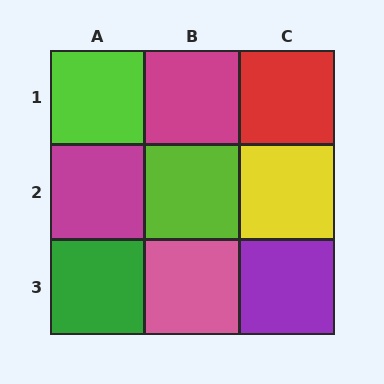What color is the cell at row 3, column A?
Green.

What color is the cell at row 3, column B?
Pink.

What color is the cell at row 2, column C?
Yellow.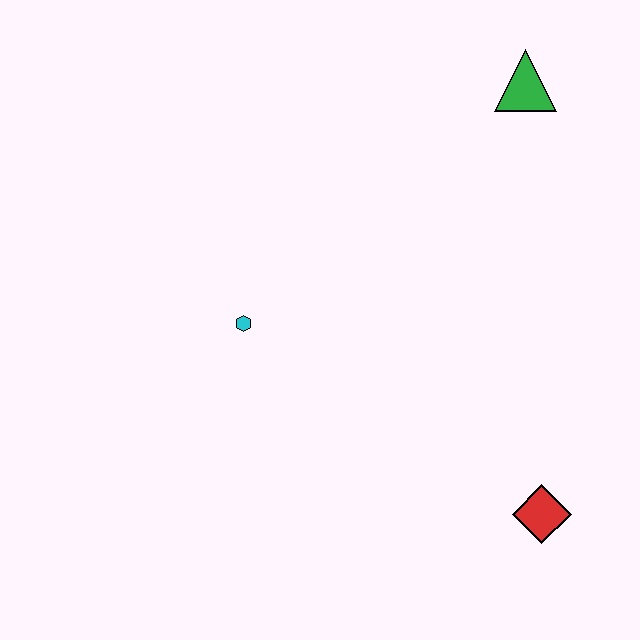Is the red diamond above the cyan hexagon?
No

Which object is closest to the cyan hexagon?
The red diamond is closest to the cyan hexagon.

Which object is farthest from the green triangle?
The red diamond is farthest from the green triangle.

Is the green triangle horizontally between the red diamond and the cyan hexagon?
Yes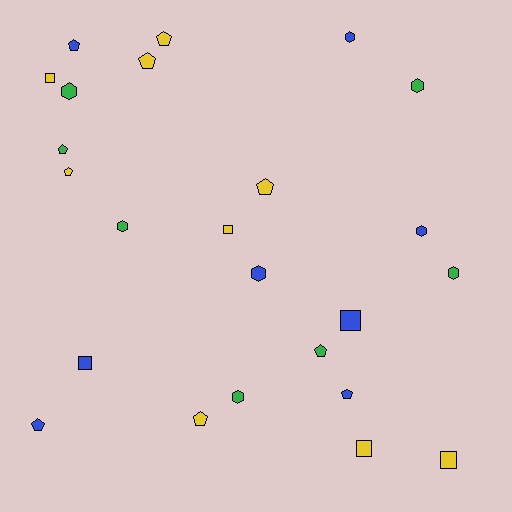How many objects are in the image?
There are 24 objects.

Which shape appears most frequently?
Pentagon, with 10 objects.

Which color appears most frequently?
Yellow, with 9 objects.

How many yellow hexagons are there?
There are no yellow hexagons.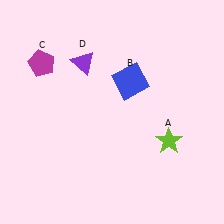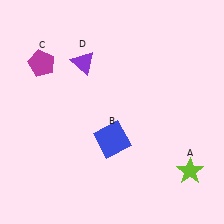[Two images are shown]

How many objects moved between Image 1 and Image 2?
2 objects moved between the two images.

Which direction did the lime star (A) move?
The lime star (A) moved down.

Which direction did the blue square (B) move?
The blue square (B) moved down.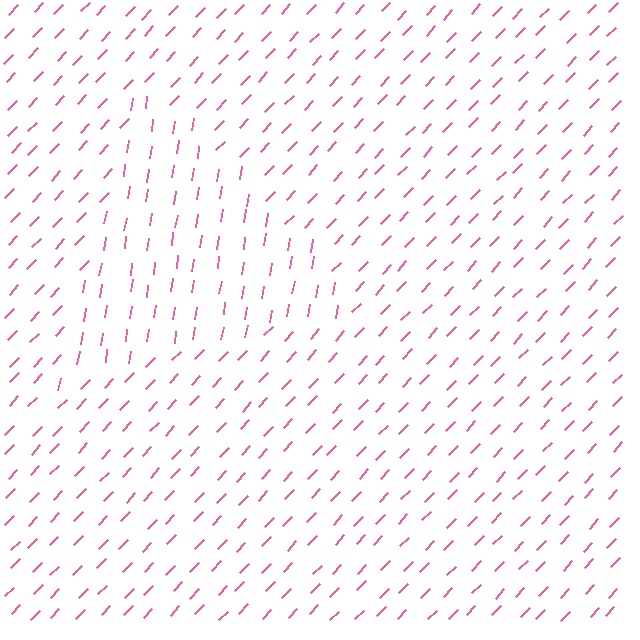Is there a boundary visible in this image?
Yes, there is a texture boundary formed by a change in line orientation.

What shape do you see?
I see a triangle.